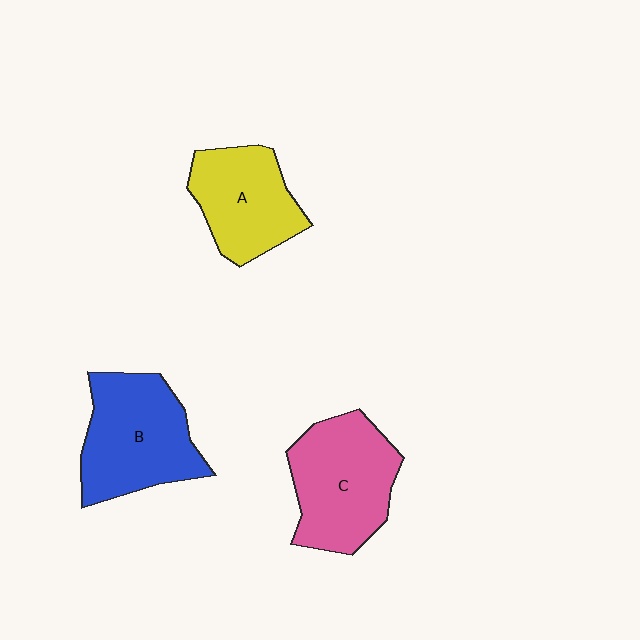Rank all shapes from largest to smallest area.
From largest to smallest: B (blue), C (pink), A (yellow).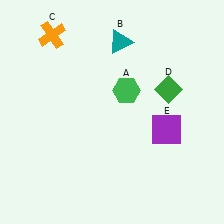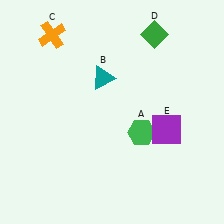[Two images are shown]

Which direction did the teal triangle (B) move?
The teal triangle (B) moved down.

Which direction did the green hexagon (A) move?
The green hexagon (A) moved down.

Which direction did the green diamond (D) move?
The green diamond (D) moved up.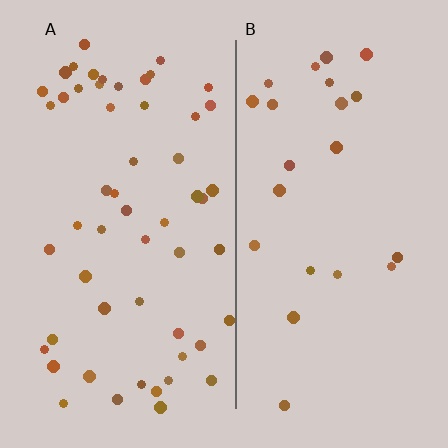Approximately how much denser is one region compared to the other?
Approximately 2.4× — region A over region B.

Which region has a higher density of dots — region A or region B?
A (the left).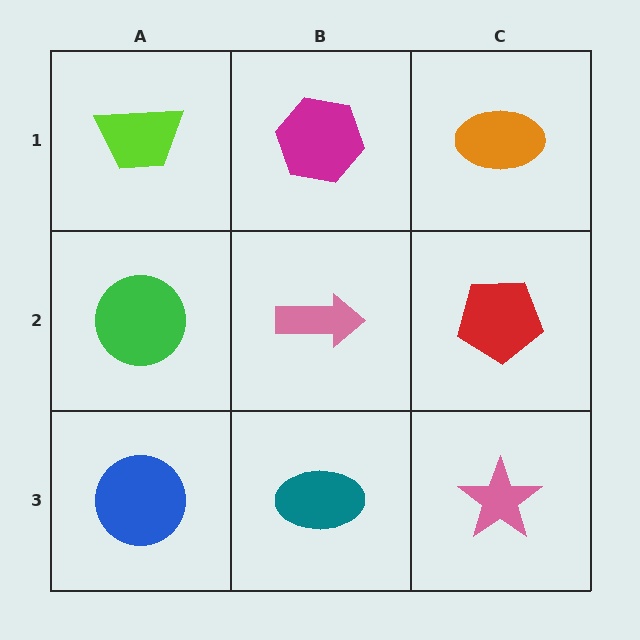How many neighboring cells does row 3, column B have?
3.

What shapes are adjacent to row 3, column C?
A red pentagon (row 2, column C), a teal ellipse (row 3, column B).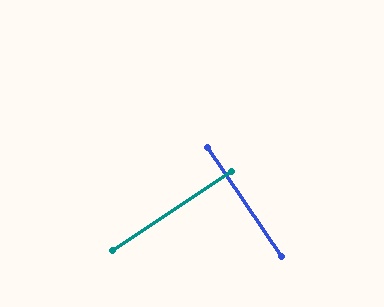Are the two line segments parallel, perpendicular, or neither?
Perpendicular — they meet at approximately 90°.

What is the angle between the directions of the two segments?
Approximately 90 degrees.